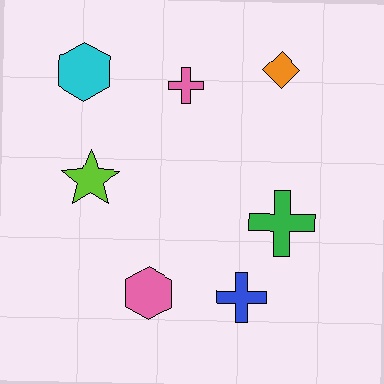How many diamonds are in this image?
There is 1 diamond.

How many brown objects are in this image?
There are no brown objects.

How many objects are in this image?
There are 7 objects.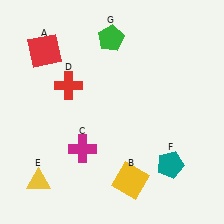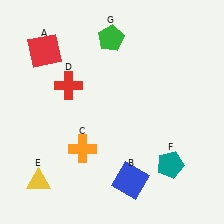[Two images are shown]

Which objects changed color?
B changed from yellow to blue. C changed from magenta to orange.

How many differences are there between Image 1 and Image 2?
There are 2 differences between the two images.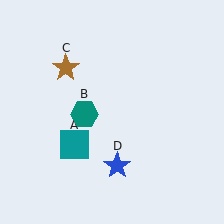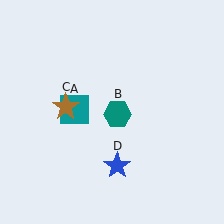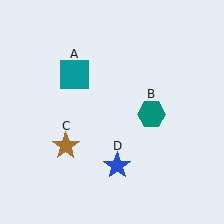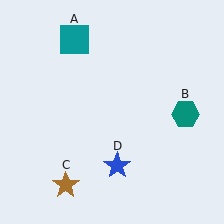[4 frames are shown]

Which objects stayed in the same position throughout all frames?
Blue star (object D) remained stationary.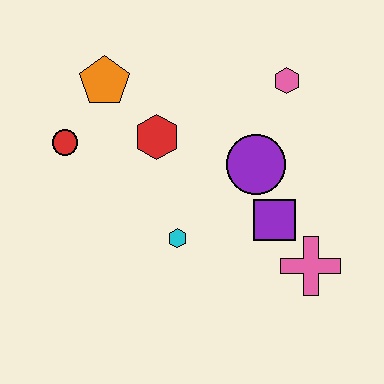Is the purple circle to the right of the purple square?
No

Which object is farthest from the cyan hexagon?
The pink hexagon is farthest from the cyan hexagon.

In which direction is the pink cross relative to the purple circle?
The pink cross is below the purple circle.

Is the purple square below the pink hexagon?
Yes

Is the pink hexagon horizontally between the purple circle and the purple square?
No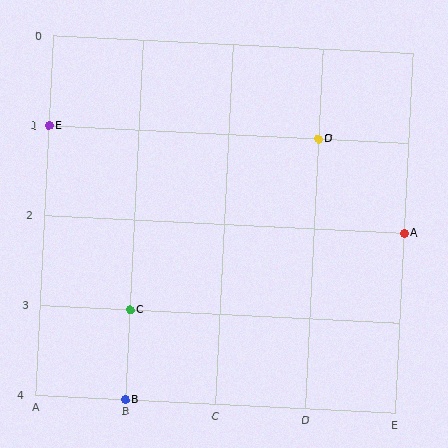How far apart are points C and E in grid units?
Points C and E are 1 column and 2 rows apart (about 2.2 grid units diagonally).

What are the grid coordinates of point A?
Point A is at grid coordinates (E, 2).